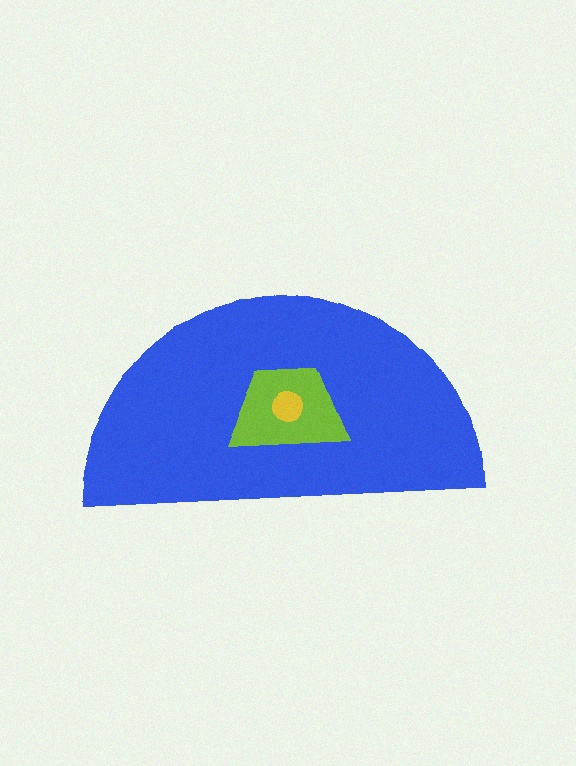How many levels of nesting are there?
3.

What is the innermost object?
The yellow circle.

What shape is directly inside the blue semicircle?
The lime trapezoid.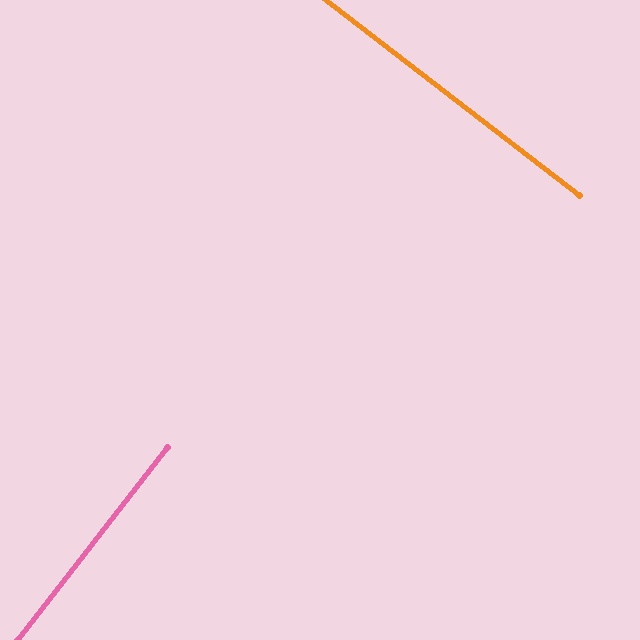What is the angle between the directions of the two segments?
Approximately 90 degrees.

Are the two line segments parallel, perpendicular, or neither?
Perpendicular — they meet at approximately 90°.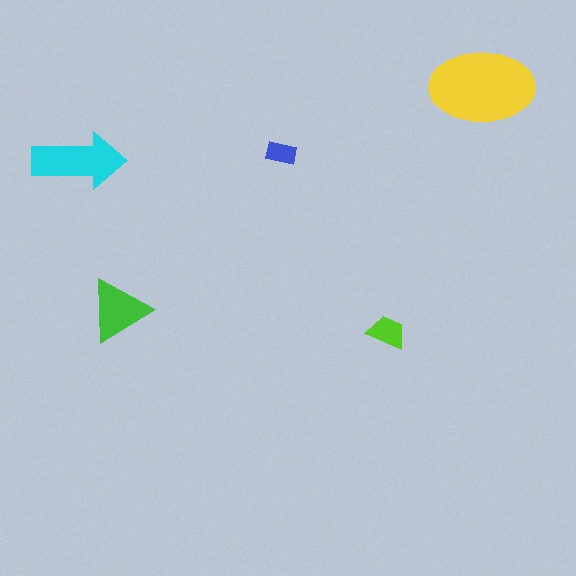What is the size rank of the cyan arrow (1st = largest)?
2nd.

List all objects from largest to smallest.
The yellow ellipse, the cyan arrow, the green triangle, the lime trapezoid, the blue rectangle.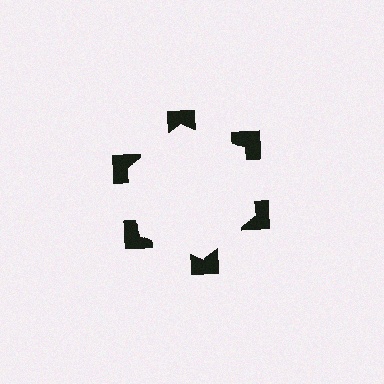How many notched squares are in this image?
There are 6 — one at each vertex of the illusory hexagon.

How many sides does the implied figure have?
6 sides.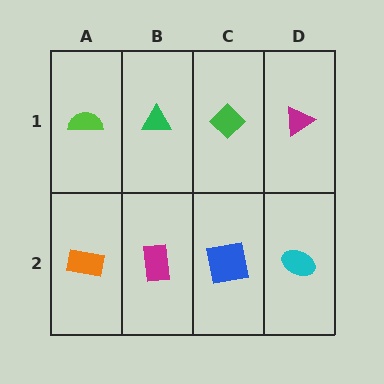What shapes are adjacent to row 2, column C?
A green diamond (row 1, column C), a magenta rectangle (row 2, column B), a cyan ellipse (row 2, column D).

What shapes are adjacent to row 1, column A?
An orange rectangle (row 2, column A), a green triangle (row 1, column B).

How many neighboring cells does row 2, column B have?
3.